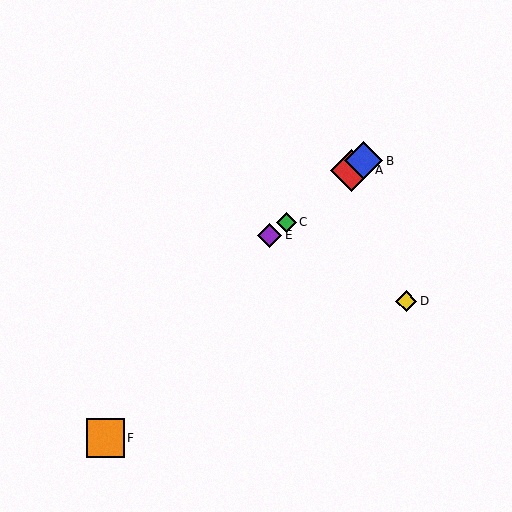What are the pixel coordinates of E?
Object E is at (270, 235).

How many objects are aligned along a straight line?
4 objects (A, B, C, E) are aligned along a straight line.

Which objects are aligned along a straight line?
Objects A, B, C, E are aligned along a straight line.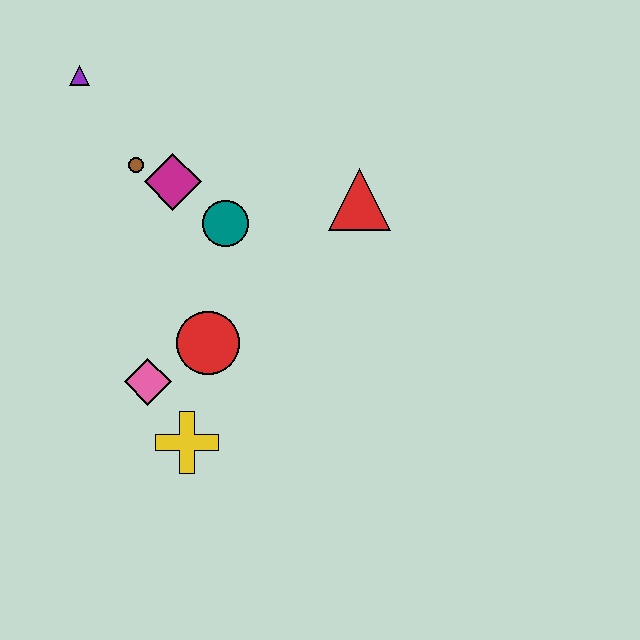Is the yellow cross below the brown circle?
Yes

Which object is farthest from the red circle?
The purple triangle is farthest from the red circle.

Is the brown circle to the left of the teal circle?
Yes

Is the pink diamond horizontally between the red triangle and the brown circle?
Yes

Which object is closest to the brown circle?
The magenta diamond is closest to the brown circle.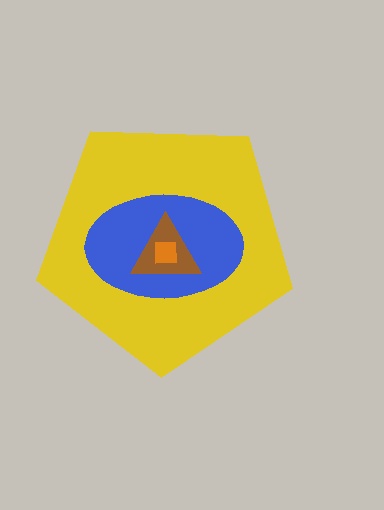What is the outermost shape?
The yellow pentagon.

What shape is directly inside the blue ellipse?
The brown triangle.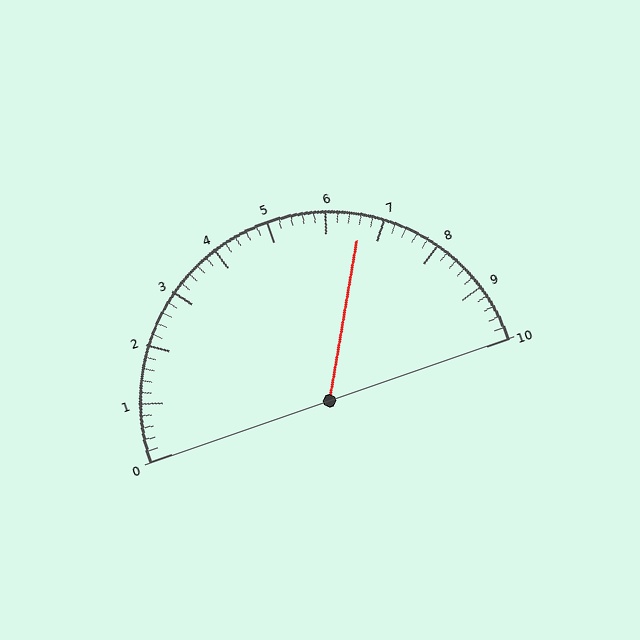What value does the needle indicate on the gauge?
The needle indicates approximately 6.6.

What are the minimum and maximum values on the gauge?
The gauge ranges from 0 to 10.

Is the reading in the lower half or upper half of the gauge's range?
The reading is in the upper half of the range (0 to 10).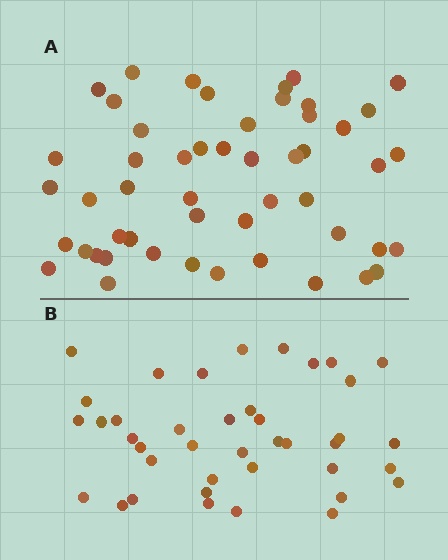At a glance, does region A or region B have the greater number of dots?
Region A (the top region) has more dots.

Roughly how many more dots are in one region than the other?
Region A has roughly 12 or so more dots than region B.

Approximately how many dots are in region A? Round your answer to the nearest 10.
About 50 dots. (The exact count is 51, which rounds to 50.)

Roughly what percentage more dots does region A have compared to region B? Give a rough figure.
About 30% more.